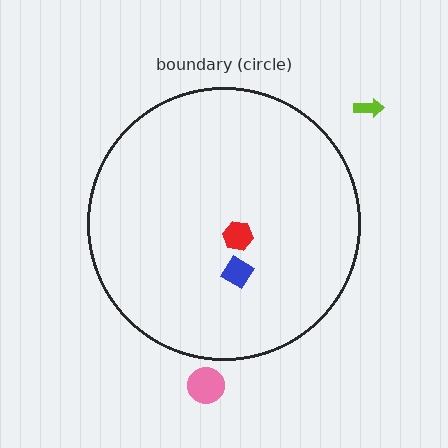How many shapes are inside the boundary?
2 inside, 2 outside.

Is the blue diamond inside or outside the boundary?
Inside.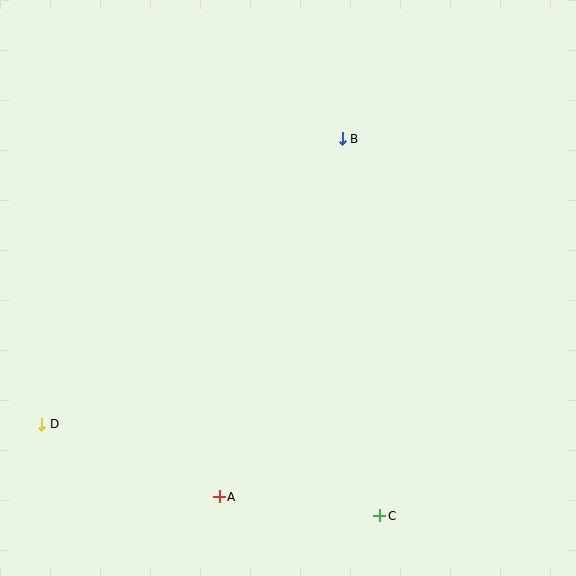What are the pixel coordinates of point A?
Point A is at (219, 497).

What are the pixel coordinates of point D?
Point D is at (42, 424).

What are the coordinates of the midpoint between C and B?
The midpoint between C and B is at (361, 327).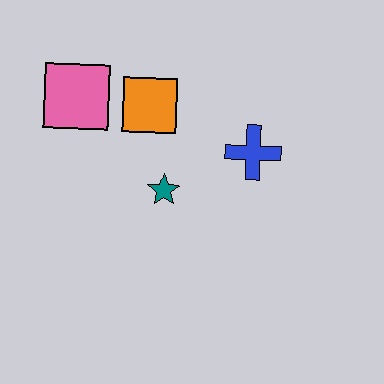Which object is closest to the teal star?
The orange square is closest to the teal star.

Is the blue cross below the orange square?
Yes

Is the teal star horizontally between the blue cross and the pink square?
Yes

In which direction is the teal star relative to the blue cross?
The teal star is to the left of the blue cross.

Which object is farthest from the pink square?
The blue cross is farthest from the pink square.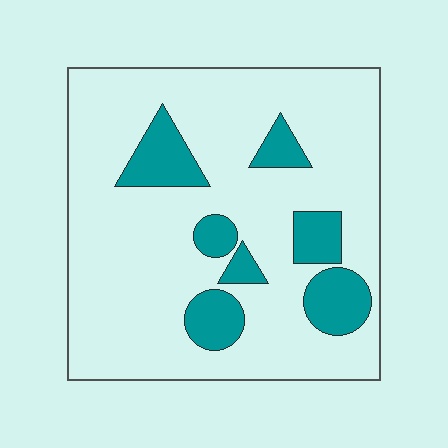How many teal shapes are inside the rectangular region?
7.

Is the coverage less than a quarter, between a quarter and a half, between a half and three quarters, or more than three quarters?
Less than a quarter.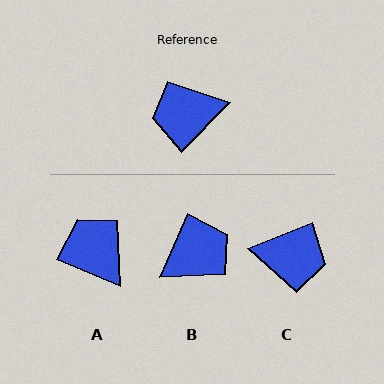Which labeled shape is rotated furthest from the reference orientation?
B, about 159 degrees away.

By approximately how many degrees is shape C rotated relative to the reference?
Approximately 157 degrees counter-clockwise.